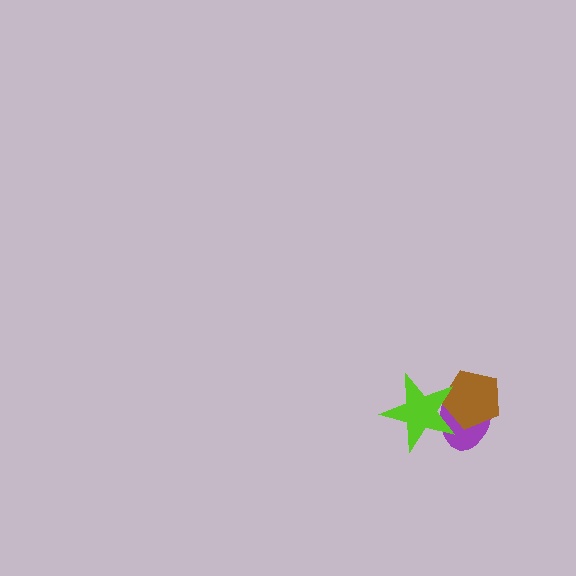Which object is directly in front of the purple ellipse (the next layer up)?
The brown pentagon is directly in front of the purple ellipse.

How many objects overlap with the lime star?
2 objects overlap with the lime star.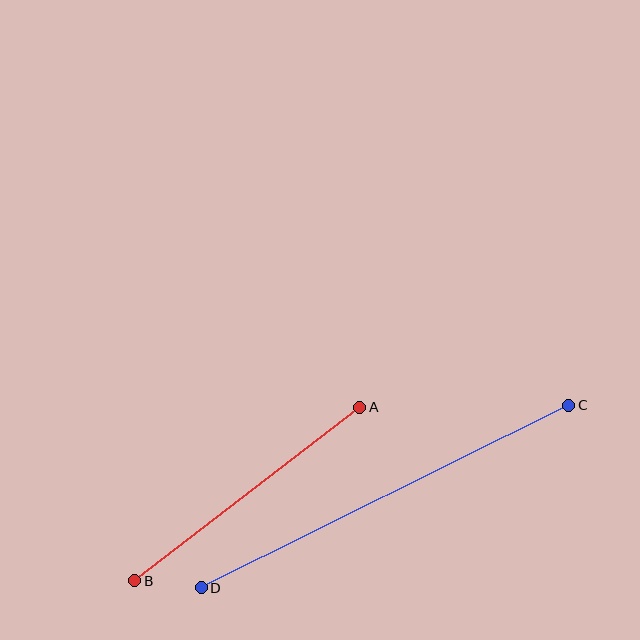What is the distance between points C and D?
The distance is approximately 410 pixels.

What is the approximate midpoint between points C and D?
The midpoint is at approximately (385, 497) pixels.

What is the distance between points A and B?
The distance is approximately 284 pixels.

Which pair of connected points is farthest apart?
Points C and D are farthest apart.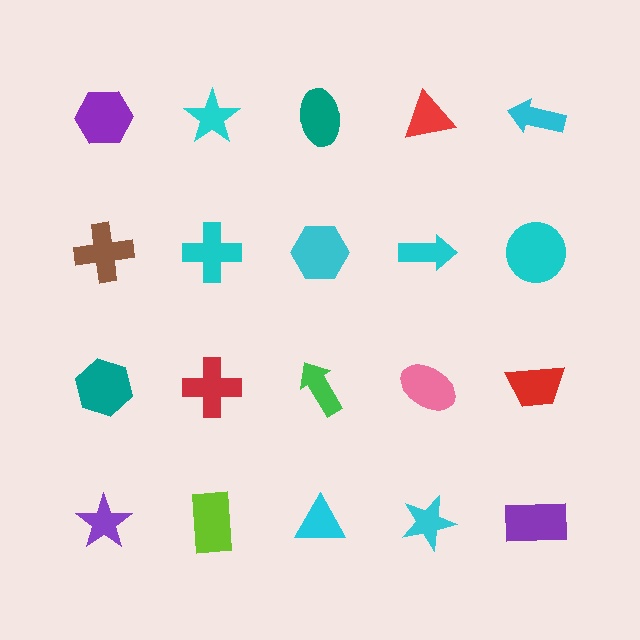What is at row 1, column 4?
A red triangle.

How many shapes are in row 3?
5 shapes.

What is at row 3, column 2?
A red cross.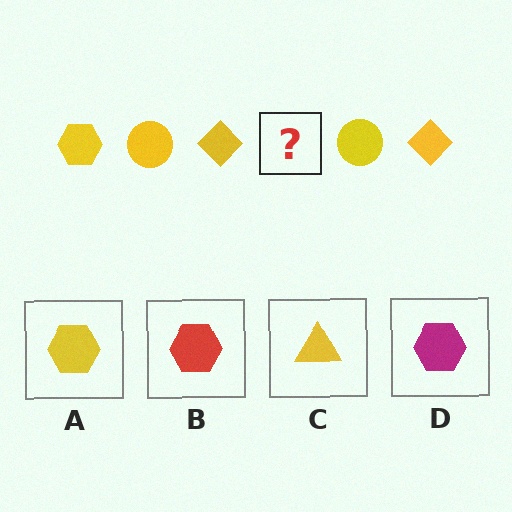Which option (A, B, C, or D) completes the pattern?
A.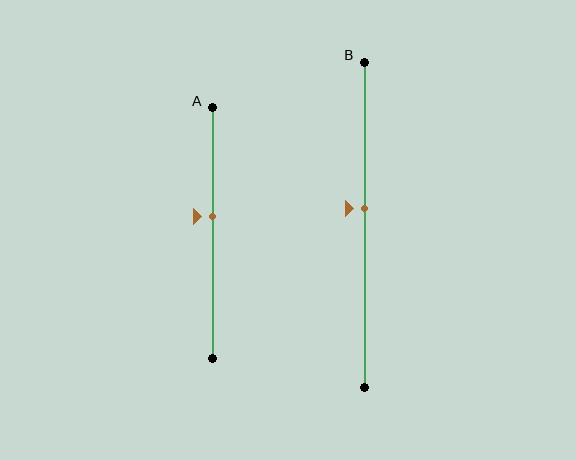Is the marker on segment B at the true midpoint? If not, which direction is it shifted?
No, the marker on segment B is shifted upward by about 5% of the segment length.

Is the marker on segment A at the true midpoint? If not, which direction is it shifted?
No, the marker on segment A is shifted upward by about 7% of the segment length.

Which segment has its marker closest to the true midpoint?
Segment B has its marker closest to the true midpoint.